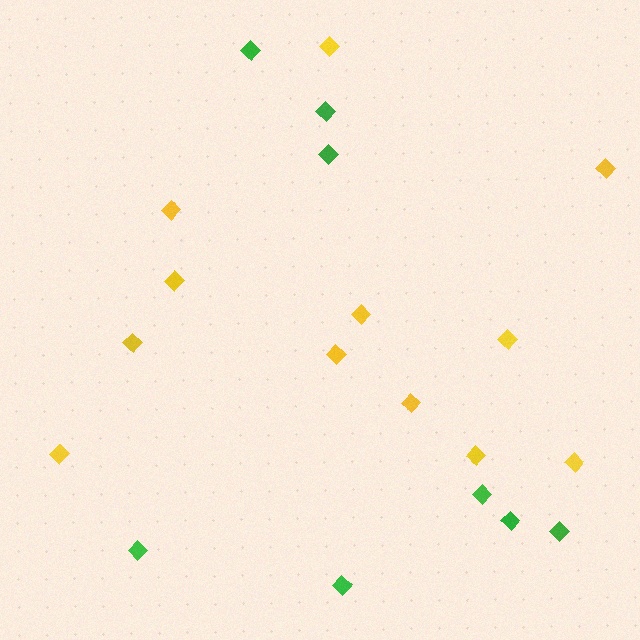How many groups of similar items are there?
There are 2 groups: one group of green diamonds (8) and one group of yellow diamonds (12).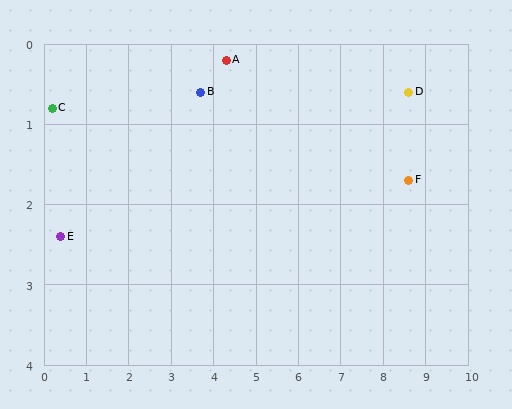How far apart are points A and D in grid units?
Points A and D are about 4.3 grid units apart.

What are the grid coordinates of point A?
Point A is at approximately (4.3, 0.2).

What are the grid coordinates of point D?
Point D is at approximately (8.6, 0.6).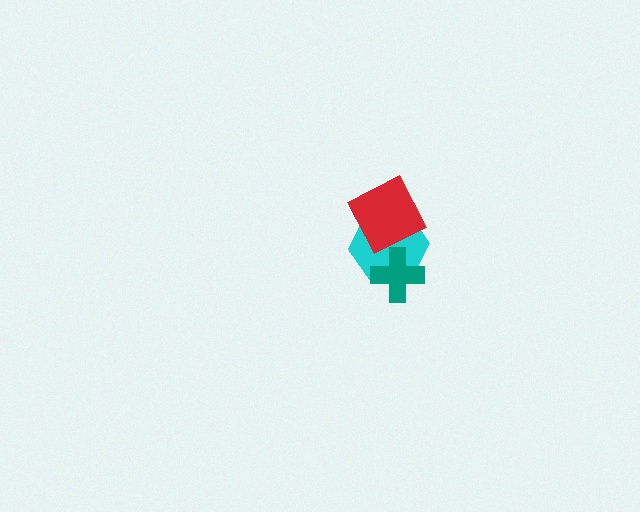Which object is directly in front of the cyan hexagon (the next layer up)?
The red square is directly in front of the cyan hexagon.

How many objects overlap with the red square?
1 object overlaps with the red square.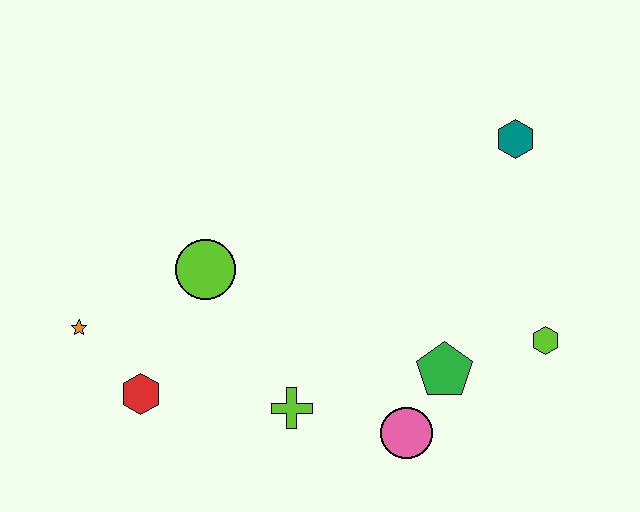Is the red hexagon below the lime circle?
Yes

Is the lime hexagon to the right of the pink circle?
Yes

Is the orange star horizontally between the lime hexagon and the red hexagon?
No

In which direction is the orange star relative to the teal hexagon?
The orange star is to the left of the teal hexagon.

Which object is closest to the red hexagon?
The orange star is closest to the red hexagon.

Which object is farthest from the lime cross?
The teal hexagon is farthest from the lime cross.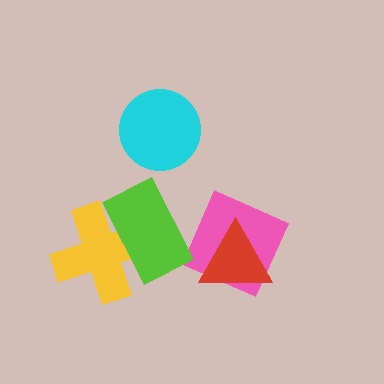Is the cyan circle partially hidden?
No, no other shape covers it.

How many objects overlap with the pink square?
1 object overlaps with the pink square.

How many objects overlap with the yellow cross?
1 object overlaps with the yellow cross.